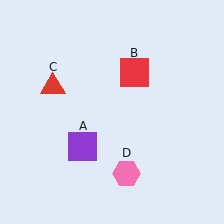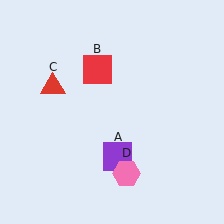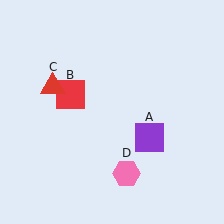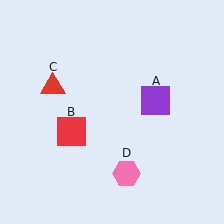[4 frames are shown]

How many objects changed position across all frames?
2 objects changed position: purple square (object A), red square (object B).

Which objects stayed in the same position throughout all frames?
Red triangle (object C) and pink hexagon (object D) remained stationary.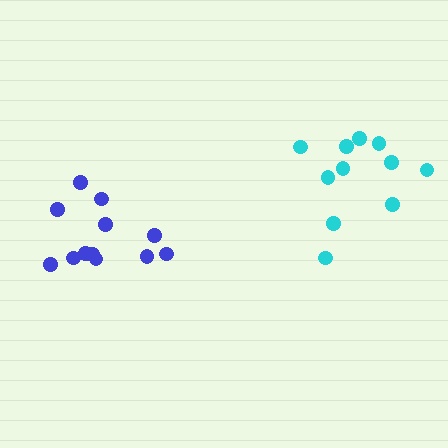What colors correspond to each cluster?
The clusters are colored: cyan, blue.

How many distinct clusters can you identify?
There are 2 distinct clusters.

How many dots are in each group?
Group 1: 11 dots, Group 2: 12 dots (23 total).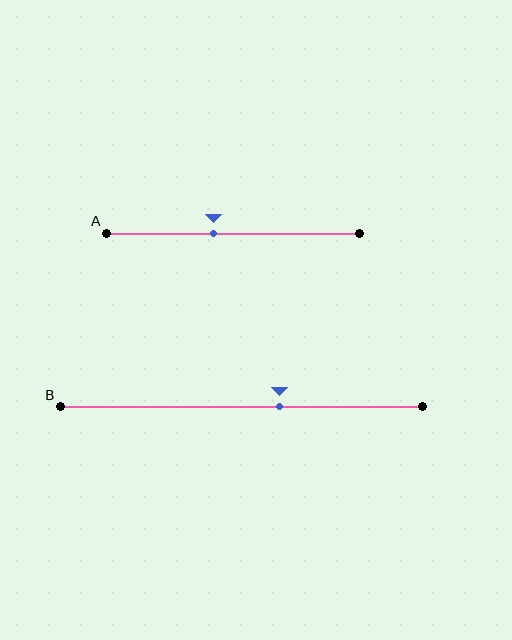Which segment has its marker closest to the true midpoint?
Segment A has its marker closest to the true midpoint.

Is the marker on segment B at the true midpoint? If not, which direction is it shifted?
No, the marker on segment B is shifted to the right by about 11% of the segment length.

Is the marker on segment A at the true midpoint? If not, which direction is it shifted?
No, the marker on segment A is shifted to the left by about 8% of the segment length.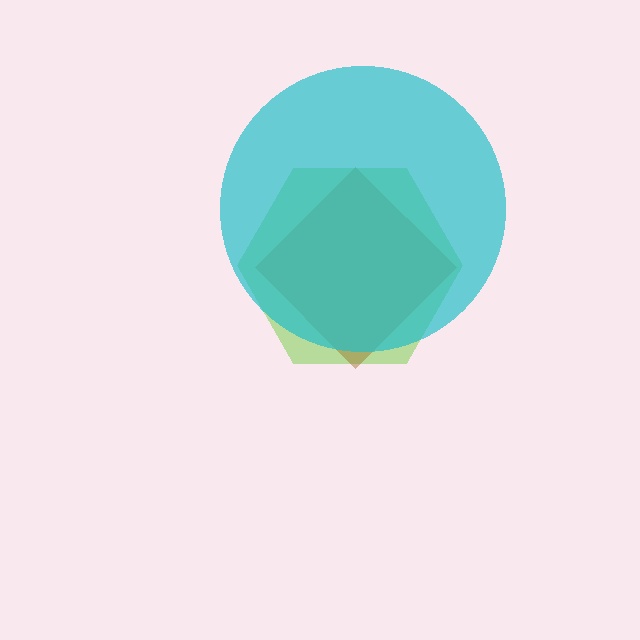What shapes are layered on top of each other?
The layered shapes are: a lime hexagon, a brown diamond, a cyan circle.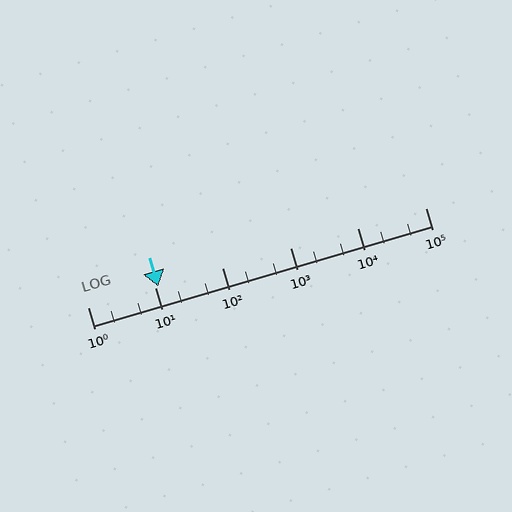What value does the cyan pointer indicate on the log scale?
The pointer indicates approximately 11.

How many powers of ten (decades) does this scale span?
The scale spans 5 decades, from 1 to 100000.